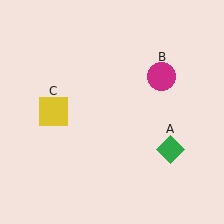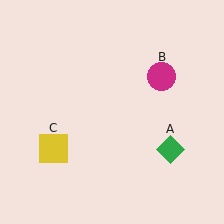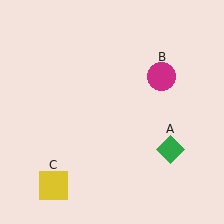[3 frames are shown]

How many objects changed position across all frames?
1 object changed position: yellow square (object C).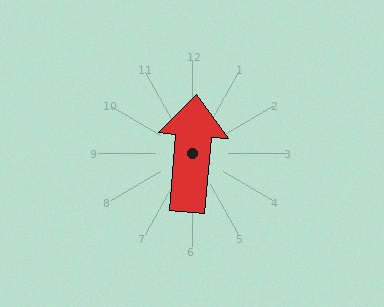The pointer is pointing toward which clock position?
Roughly 12 o'clock.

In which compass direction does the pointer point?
North.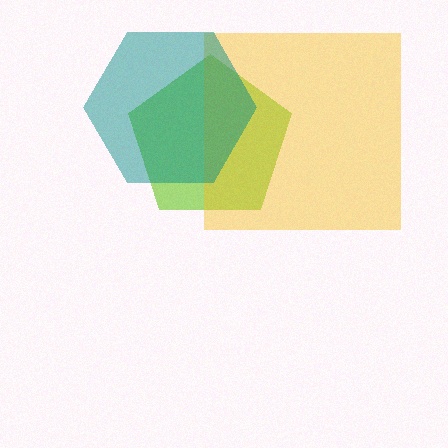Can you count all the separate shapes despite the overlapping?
Yes, there are 3 separate shapes.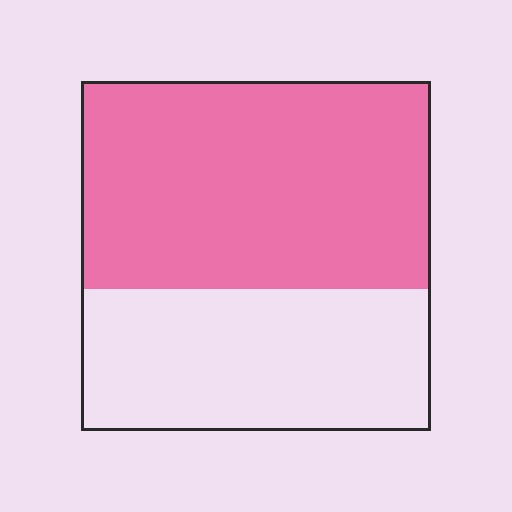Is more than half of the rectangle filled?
Yes.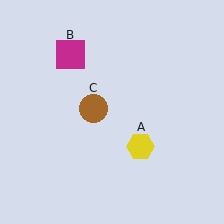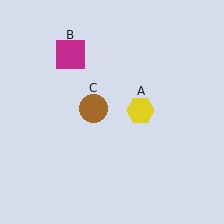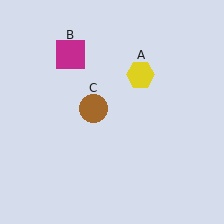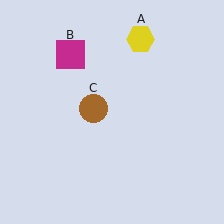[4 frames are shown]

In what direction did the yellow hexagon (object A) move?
The yellow hexagon (object A) moved up.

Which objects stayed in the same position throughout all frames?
Magenta square (object B) and brown circle (object C) remained stationary.